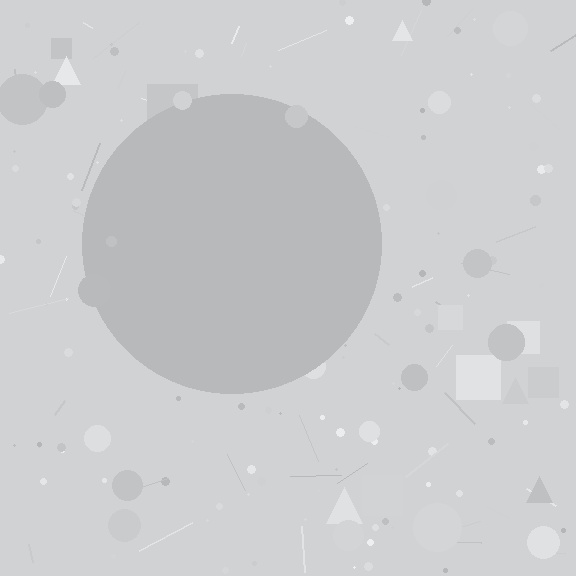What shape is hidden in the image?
A circle is hidden in the image.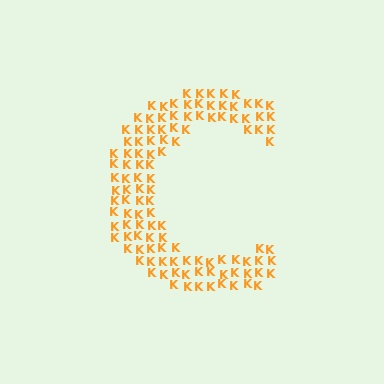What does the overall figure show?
The overall figure shows the letter C.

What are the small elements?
The small elements are letter K's.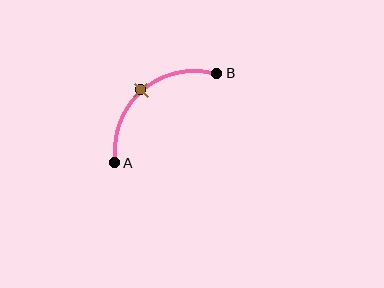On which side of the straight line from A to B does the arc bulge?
The arc bulges above and to the left of the straight line connecting A and B.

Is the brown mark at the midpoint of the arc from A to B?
Yes. The brown mark lies on the arc at equal arc-length from both A and B — it is the arc midpoint.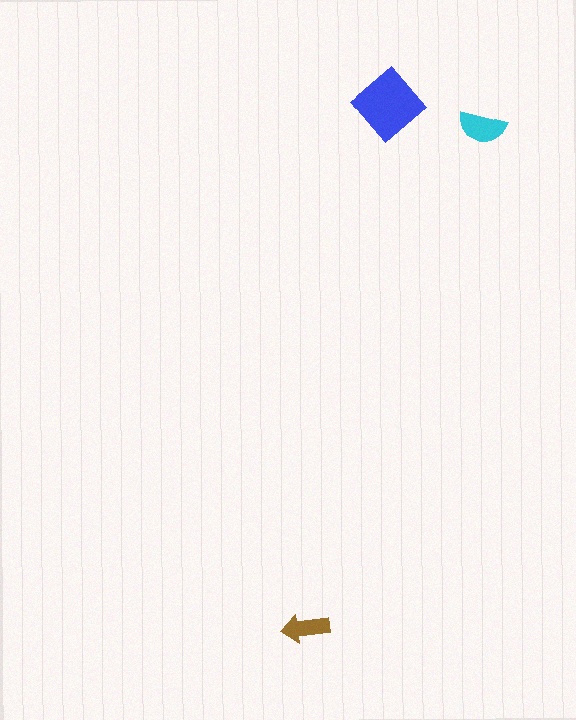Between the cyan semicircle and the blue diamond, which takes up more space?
The blue diamond.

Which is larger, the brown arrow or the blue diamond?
The blue diamond.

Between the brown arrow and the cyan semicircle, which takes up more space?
The cyan semicircle.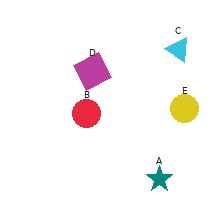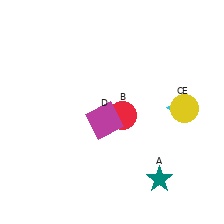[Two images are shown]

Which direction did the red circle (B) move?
The red circle (B) moved right.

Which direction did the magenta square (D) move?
The magenta square (D) moved down.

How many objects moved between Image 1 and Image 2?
3 objects moved between the two images.